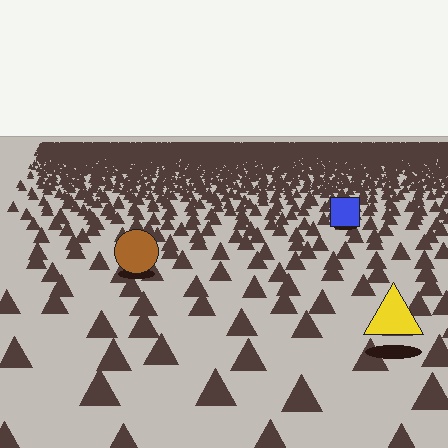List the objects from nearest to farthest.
From nearest to farthest: the yellow triangle, the brown circle, the blue square.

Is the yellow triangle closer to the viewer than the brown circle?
Yes. The yellow triangle is closer — you can tell from the texture gradient: the ground texture is coarser near it.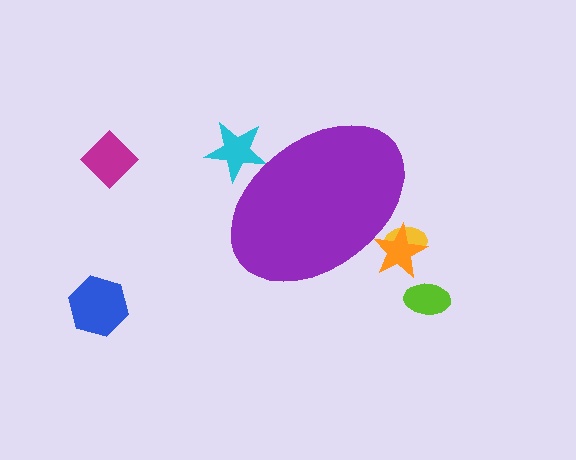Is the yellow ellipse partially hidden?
Yes, the yellow ellipse is partially hidden behind the purple ellipse.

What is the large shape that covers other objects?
A purple ellipse.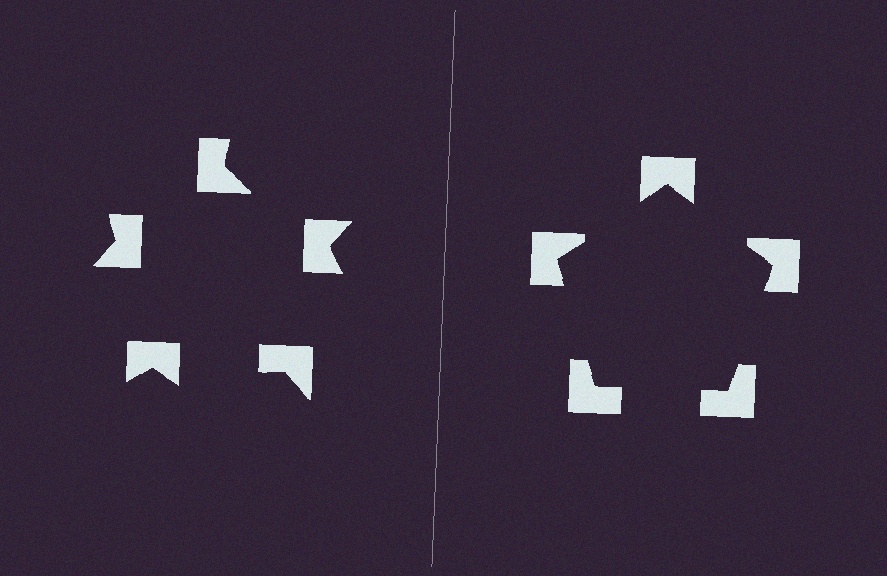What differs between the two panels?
The notched squares are positioned identically on both sides; only the wedge orientations differ. On the right they align to a pentagon; on the left they are misaligned.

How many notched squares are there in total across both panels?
10 — 5 on each side.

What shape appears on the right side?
An illusory pentagon.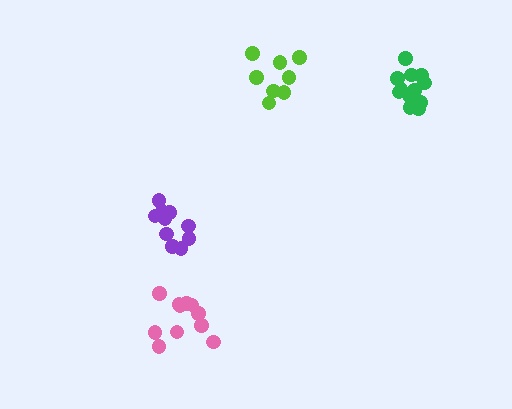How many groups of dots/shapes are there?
There are 4 groups.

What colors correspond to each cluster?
The clusters are colored: purple, pink, lime, green.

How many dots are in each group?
Group 1: 10 dots, Group 2: 11 dots, Group 3: 8 dots, Group 4: 13 dots (42 total).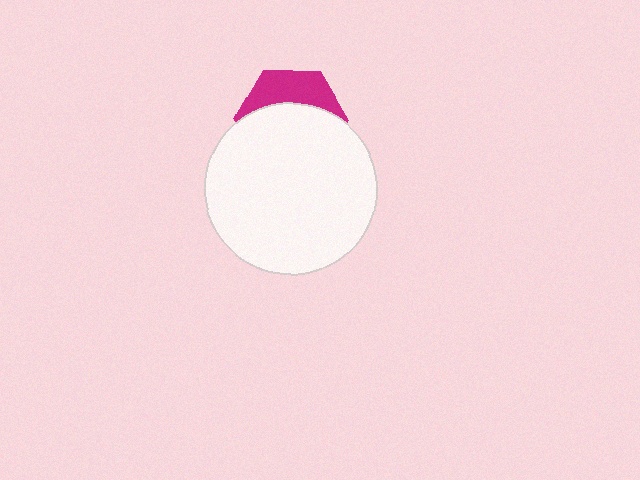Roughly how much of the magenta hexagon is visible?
A small part of it is visible (roughly 35%).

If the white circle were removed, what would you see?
You would see the complete magenta hexagon.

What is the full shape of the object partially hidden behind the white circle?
The partially hidden object is a magenta hexagon.